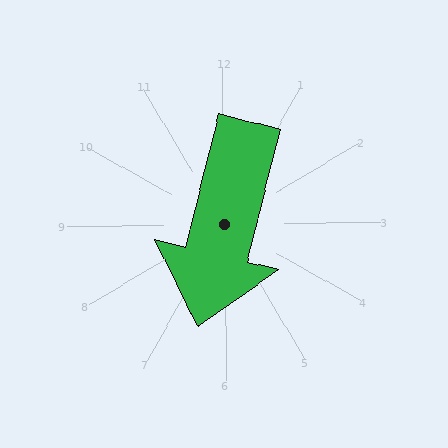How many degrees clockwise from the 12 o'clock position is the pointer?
Approximately 195 degrees.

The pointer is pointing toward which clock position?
Roughly 6 o'clock.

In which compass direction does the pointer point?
South.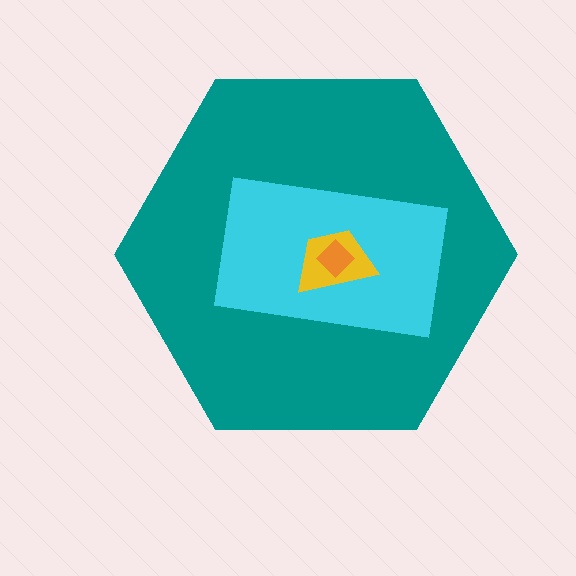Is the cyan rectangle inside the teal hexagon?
Yes.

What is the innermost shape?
The orange diamond.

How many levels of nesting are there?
4.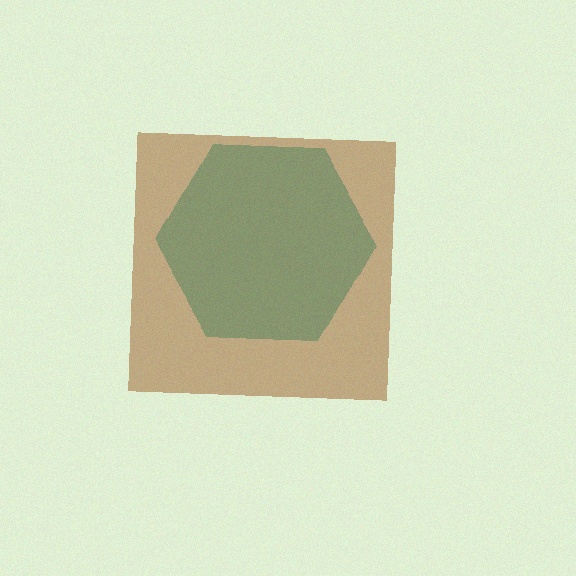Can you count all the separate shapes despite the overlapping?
Yes, there are 2 separate shapes.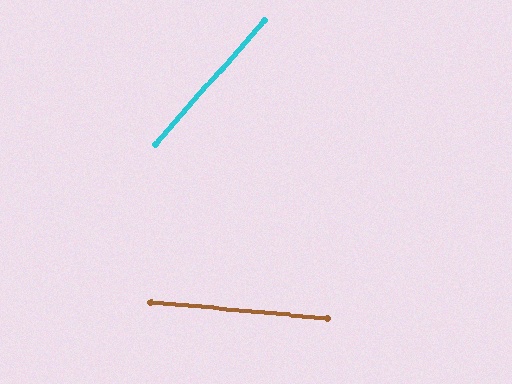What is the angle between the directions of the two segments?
Approximately 54 degrees.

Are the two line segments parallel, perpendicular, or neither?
Neither parallel nor perpendicular — they differ by about 54°.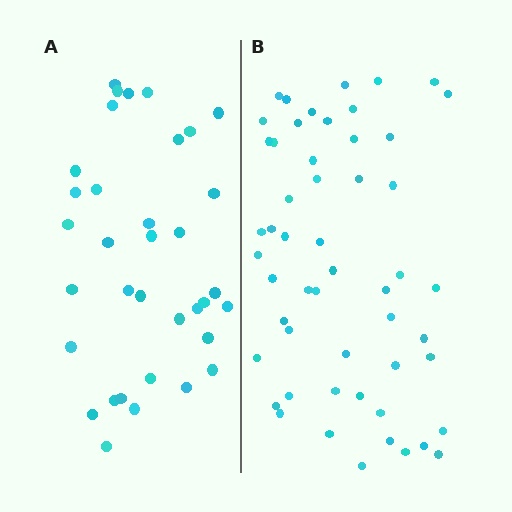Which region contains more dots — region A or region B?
Region B (the right region) has more dots.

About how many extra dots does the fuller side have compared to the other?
Region B has approximately 20 more dots than region A.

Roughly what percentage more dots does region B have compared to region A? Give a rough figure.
About 50% more.